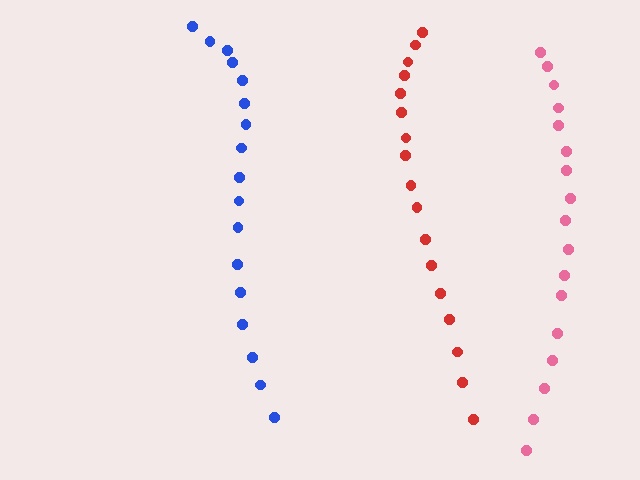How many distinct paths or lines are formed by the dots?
There are 3 distinct paths.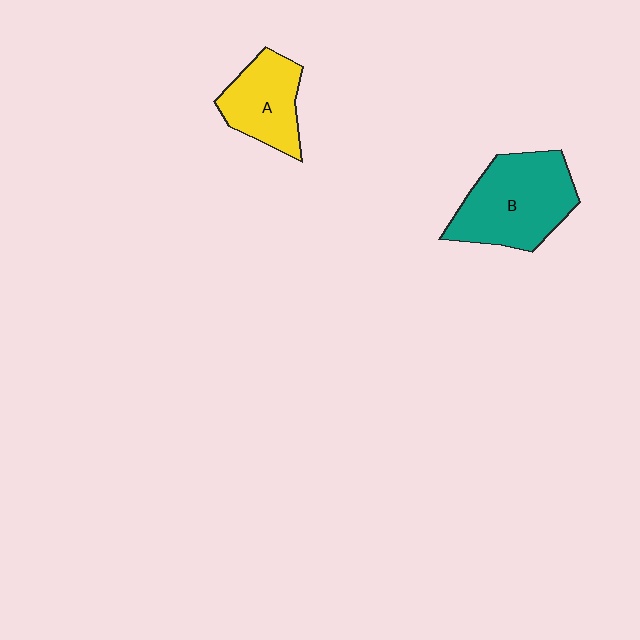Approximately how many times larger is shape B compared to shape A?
Approximately 1.5 times.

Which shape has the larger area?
Shape B (teal).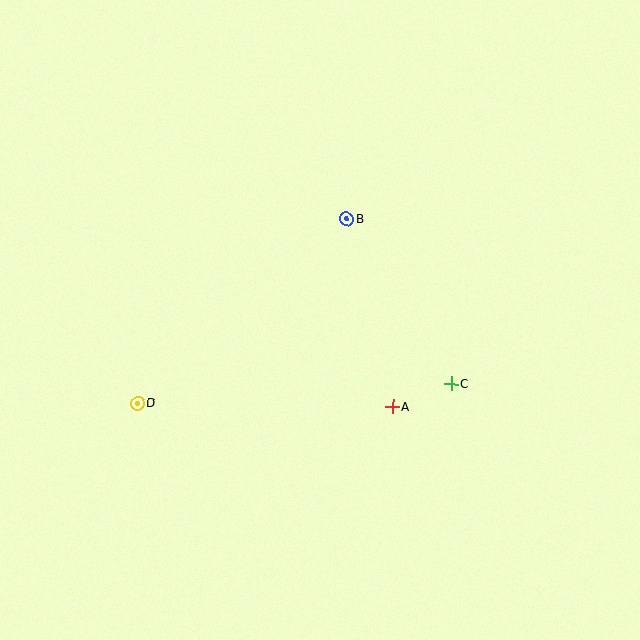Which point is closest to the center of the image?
Point B at (347, 219) is closest to the center.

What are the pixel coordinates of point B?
Point B is at (347, 219).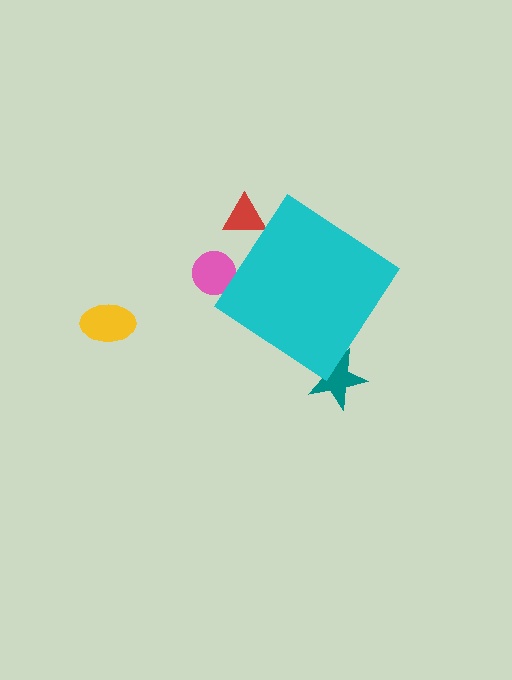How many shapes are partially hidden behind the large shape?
3 shapes are partially hidden.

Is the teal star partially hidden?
Yes, the teal star is partially hidden behind the cyan diamond.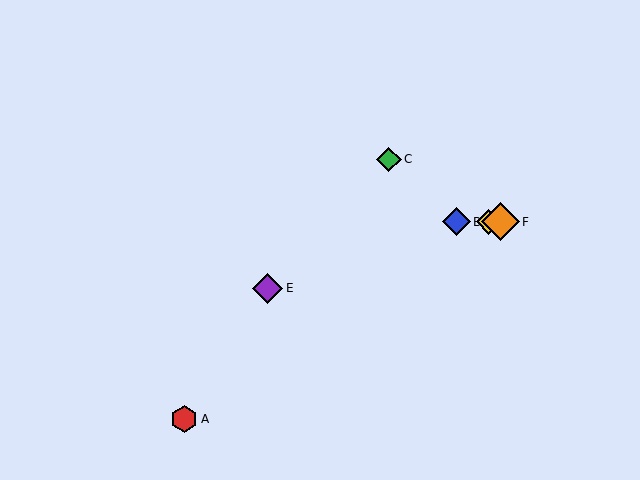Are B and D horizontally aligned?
Yes, both are at y≈222.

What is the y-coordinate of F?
Object F is at y≈222.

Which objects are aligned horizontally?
Objects B, D, F are aligned horizontally.